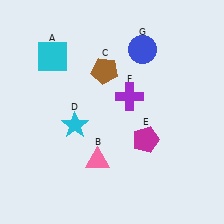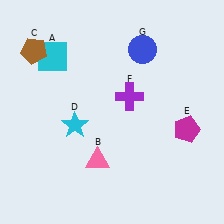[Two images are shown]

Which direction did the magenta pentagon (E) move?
The magenta pentagon (E) moved right.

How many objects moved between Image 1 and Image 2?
2 objects moved between the two images.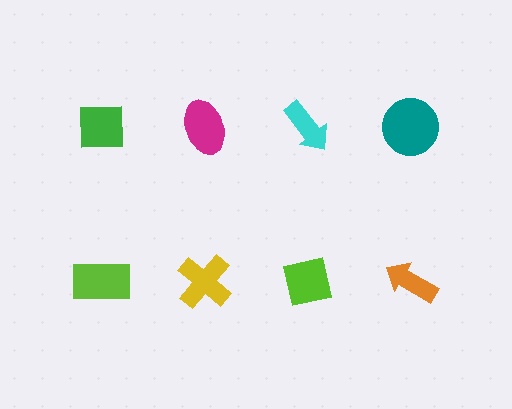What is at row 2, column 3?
A lime square.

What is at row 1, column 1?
A green square.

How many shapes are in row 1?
4 shapes.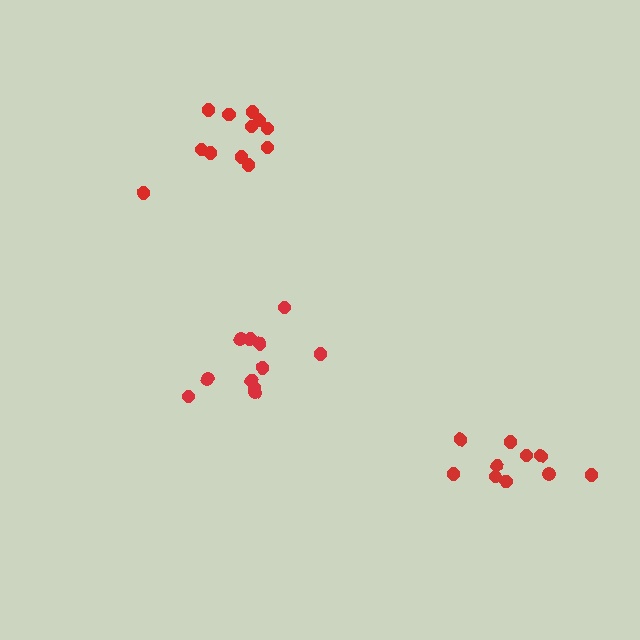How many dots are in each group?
Group 1: 10 dots, Group 2: 12 dots, Group 3: 11 dots (33 total).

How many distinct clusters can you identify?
There are 3 distinct clusters.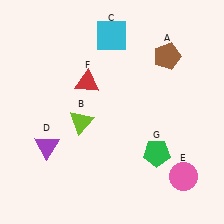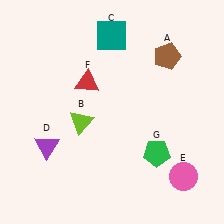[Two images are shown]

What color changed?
The square (C) changed from cyan in Image 1 to teal in Image 2.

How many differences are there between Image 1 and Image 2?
There is 1 difference between the two images.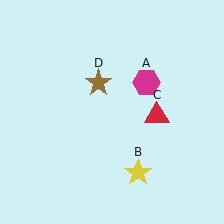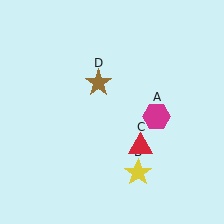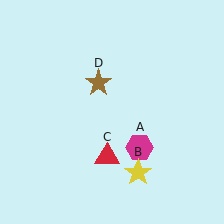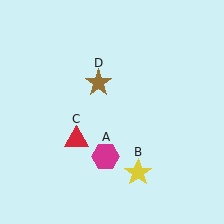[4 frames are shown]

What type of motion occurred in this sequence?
The magenta hexagon (object A), red triangle (object C) rotated clockwise around the center of the scene.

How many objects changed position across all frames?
2 objects changed position: magenta hexagon (object A), red triangle (object C).